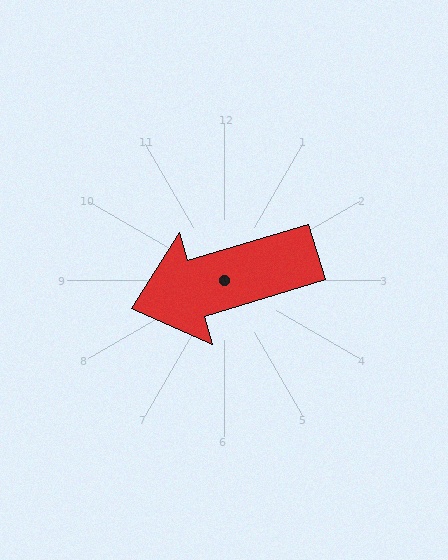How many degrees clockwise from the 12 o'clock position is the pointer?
Approximately 253 degrees.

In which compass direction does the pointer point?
West.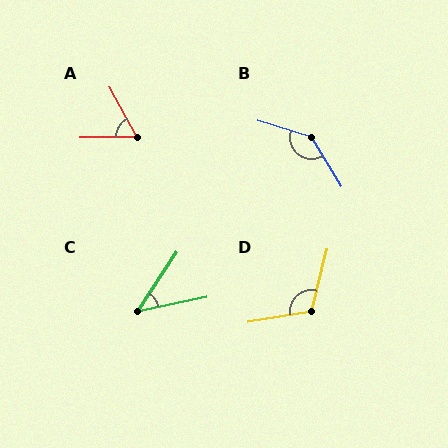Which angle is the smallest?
C, at approximately 44 degrees.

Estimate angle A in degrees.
Approximately 63 degrees.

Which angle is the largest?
B, at approximately 138 degrees.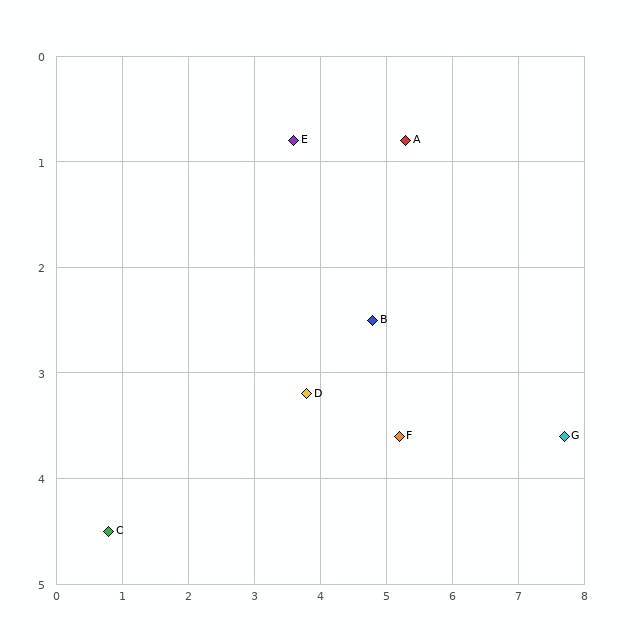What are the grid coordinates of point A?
Point A is at approximately (5.3, 0.8).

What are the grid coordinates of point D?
Point D is at approximately (3.8, 3.2).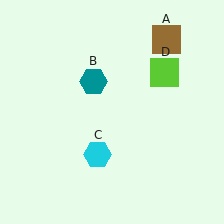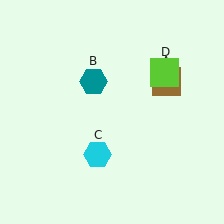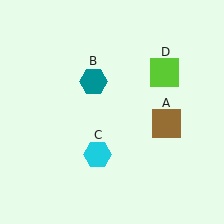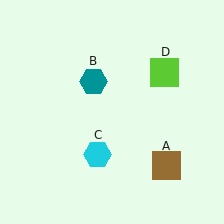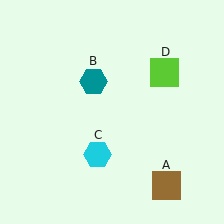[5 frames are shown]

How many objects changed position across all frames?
1 object changed position: brown square (object A).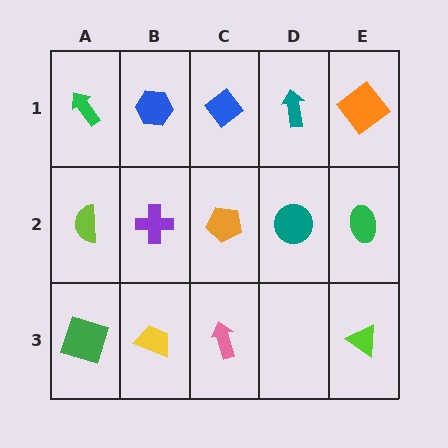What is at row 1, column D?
A teal arrow.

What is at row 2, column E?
A green ellipse.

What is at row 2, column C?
An orange pentagon.